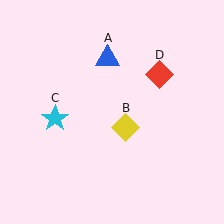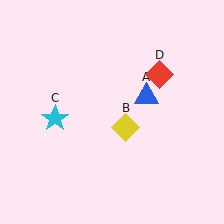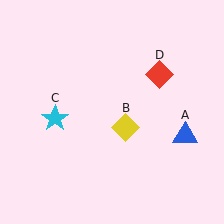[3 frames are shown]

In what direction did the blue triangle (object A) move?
The blue triangle (object A) moved down and to the right.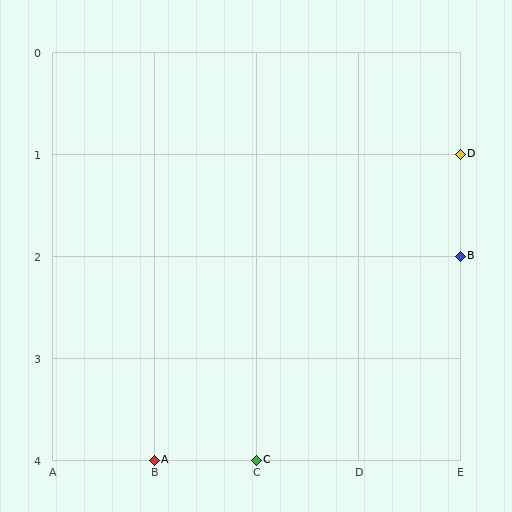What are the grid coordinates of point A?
Point A is at grid coordinates (B, 4).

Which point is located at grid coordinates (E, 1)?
Point D is at (E, 1).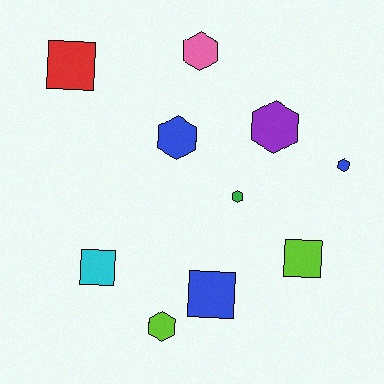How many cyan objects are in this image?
There is 1 cyan object.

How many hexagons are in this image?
There are 6 hexagons.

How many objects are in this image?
There are 10 objects.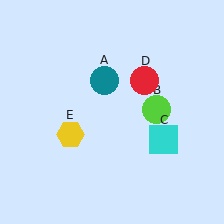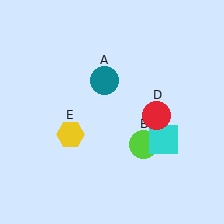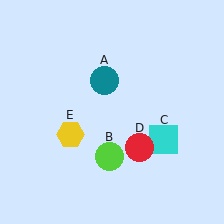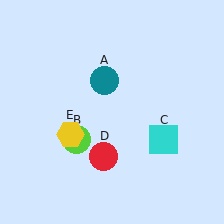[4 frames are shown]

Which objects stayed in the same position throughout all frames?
Teal circle (object A) and cyan square (object C) and yellow hexagon (object E) remained stationary.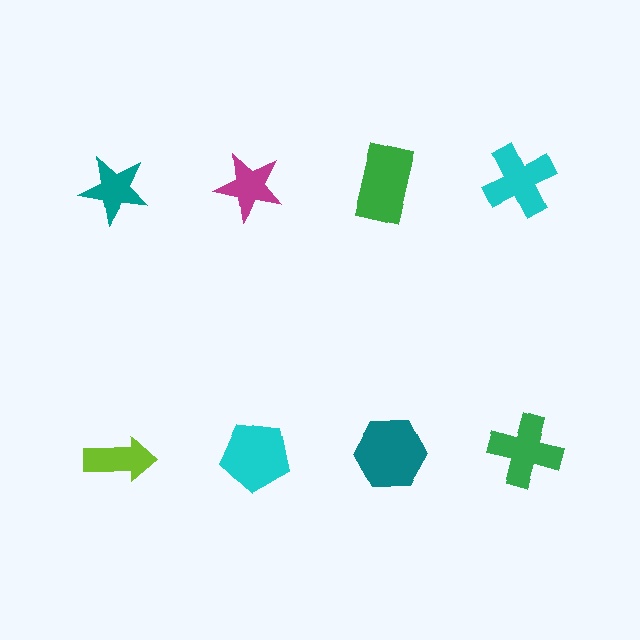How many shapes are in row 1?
4 shapes.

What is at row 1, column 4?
A cyan cross.